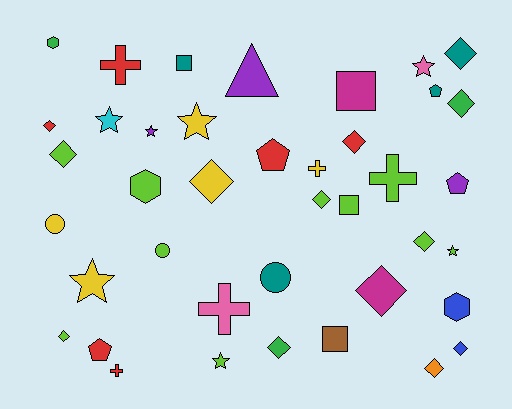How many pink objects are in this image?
There are 2 pink objects.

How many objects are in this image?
There are 40 objects.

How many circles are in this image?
There are 3 circles.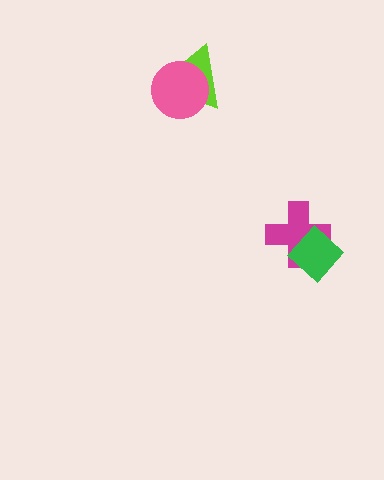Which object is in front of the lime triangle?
The pink circle is in front of the lime triangle.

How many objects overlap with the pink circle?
1 object overlaps with the pink circle.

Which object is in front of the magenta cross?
The green diamond is in front of the magenta cross.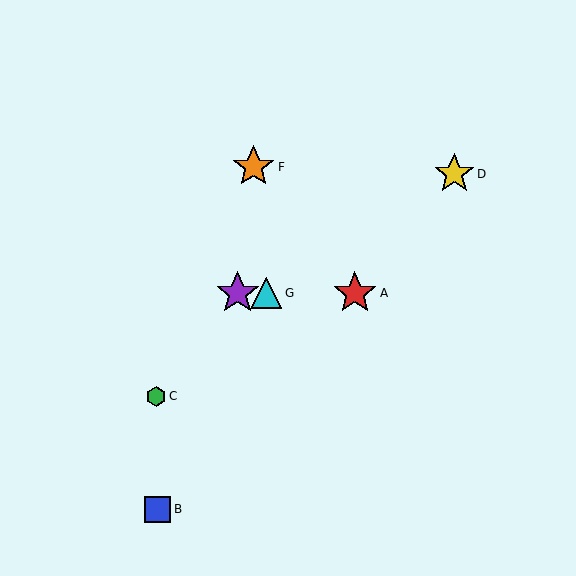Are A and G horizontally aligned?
Yes, both are at y≈293.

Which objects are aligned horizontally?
Objects A, E, G are aligned horizontally.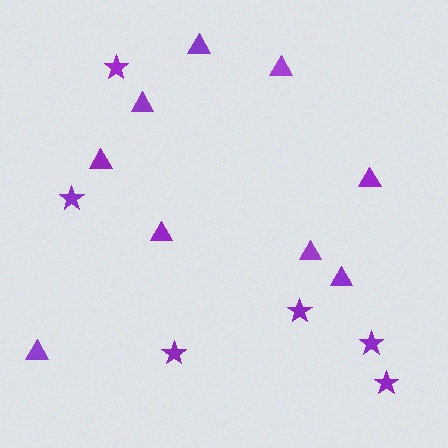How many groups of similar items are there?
There are 2 groups: one group of stars (6) and one group of triangles (9).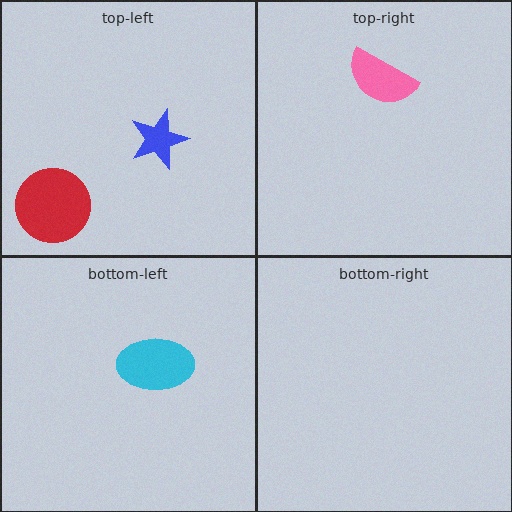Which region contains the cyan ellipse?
The bottom-left region.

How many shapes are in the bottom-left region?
1.